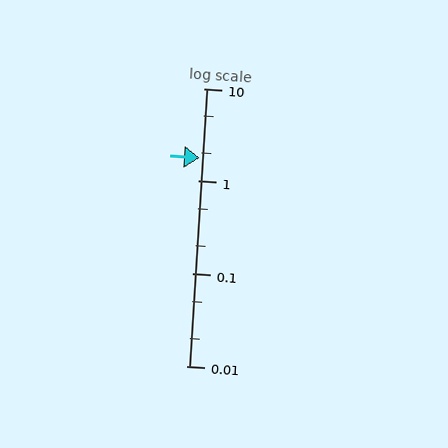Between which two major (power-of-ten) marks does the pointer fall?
The pointer is between 1 and 10.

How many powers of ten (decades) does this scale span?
The scale spans 3 decades, from 0.01 to 10.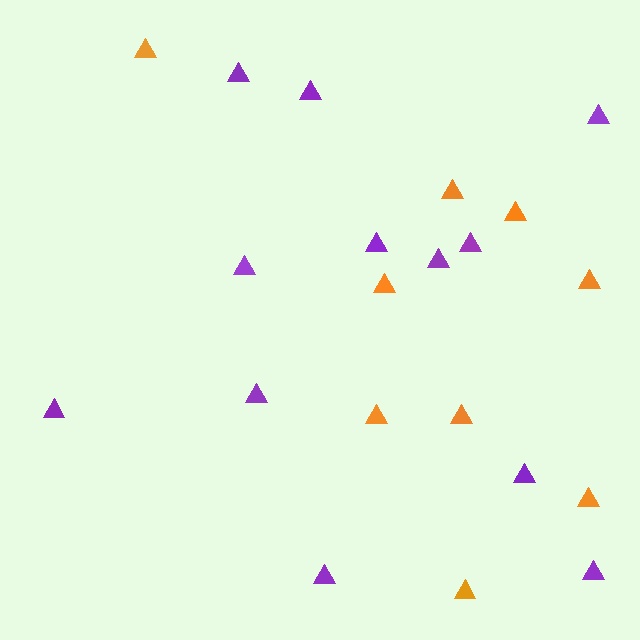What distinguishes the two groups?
There are 2 groups: one group of purple triangles (12) and one group of orange triangles (9).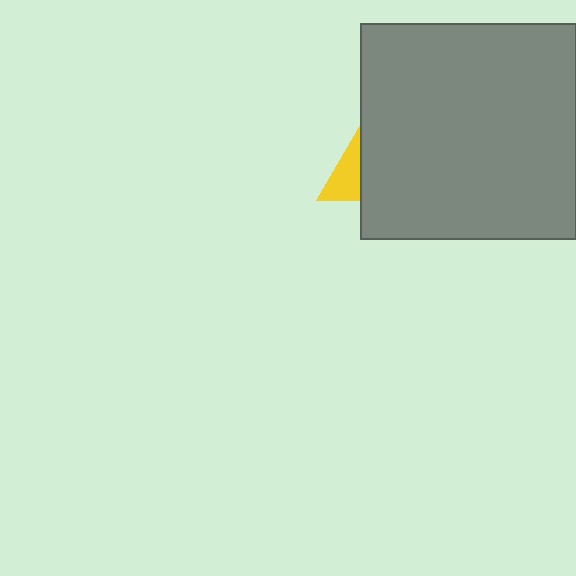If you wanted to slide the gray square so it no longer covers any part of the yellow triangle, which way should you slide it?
Slide it right — that is the most direct way to separate the two shapes.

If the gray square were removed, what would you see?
You would see the complete yellow triangle.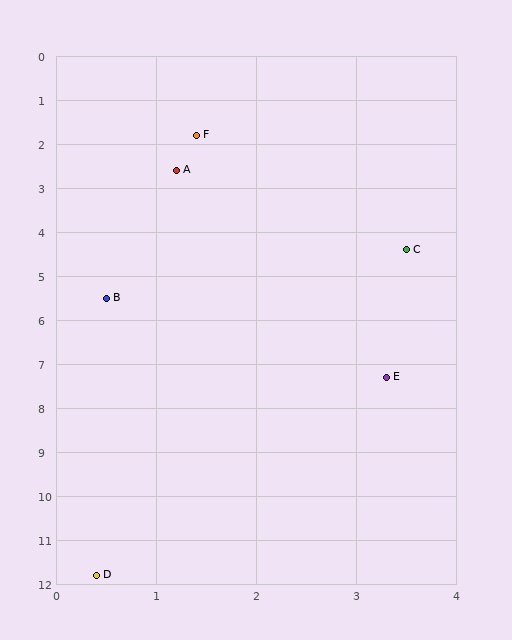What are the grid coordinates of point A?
Point A is at approximately (1.2, 2.6).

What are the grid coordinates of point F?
Point F is at approximately (1.4, 1.8).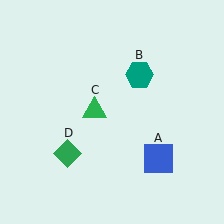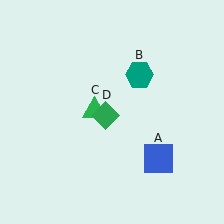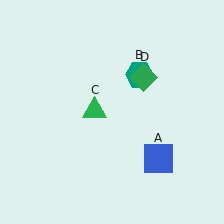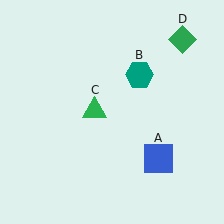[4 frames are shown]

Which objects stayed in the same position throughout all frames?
Blue square (object A) and teal hexagon (object B) and green triangle (object C) remained stationary.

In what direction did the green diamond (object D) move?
The green diamond (object D) moved up and to the right.